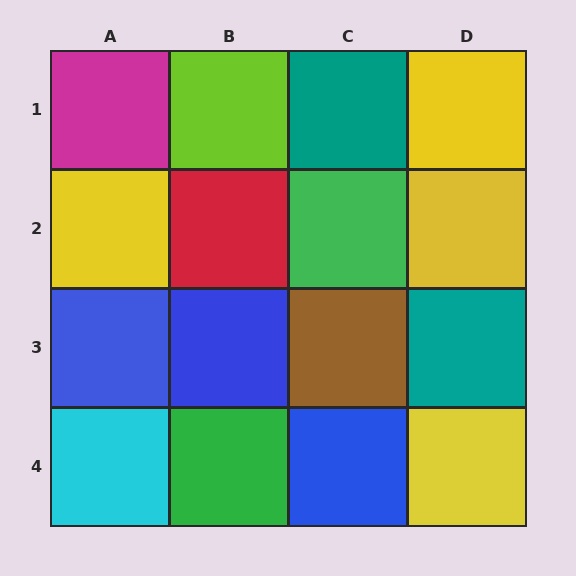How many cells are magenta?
1 cell is magenta.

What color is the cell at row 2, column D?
Yellow.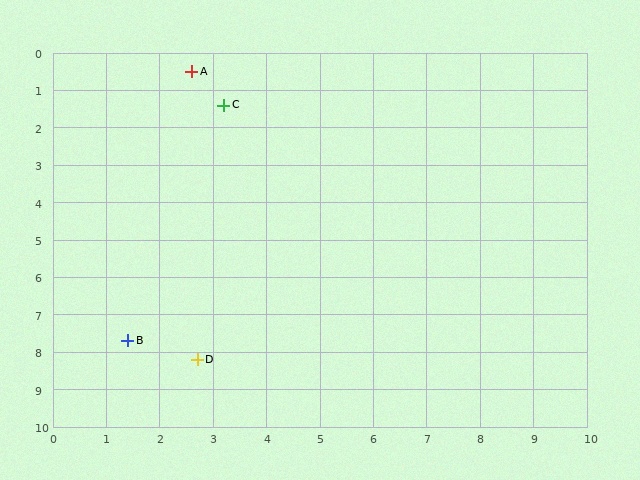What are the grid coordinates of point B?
Point B is at approximately (1.4, 7.7).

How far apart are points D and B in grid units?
Points D and B are about 1.4 grid units apart.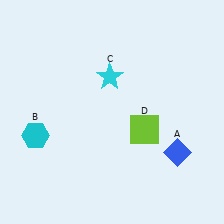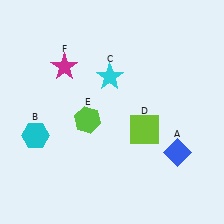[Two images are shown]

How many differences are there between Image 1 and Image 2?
There are 2 differences between the two images.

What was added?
A lime hexagon (E), a magenta star (F) were added in Image 2.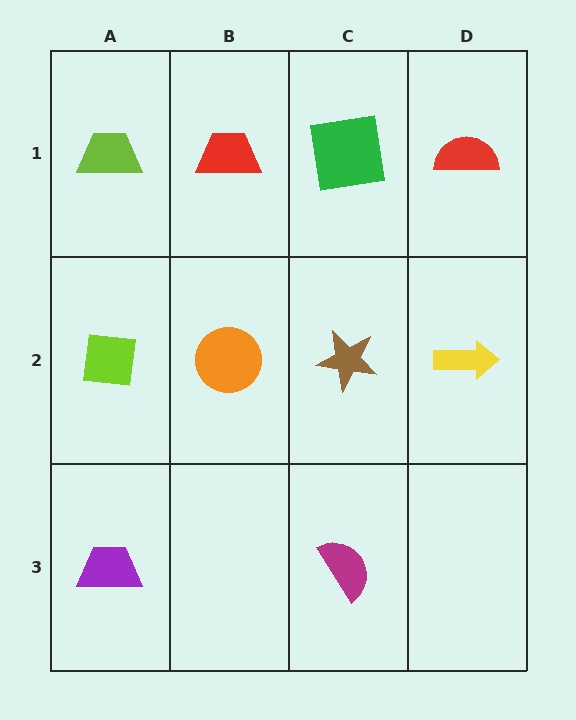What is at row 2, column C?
A brown star.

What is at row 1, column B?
A red trapezoid.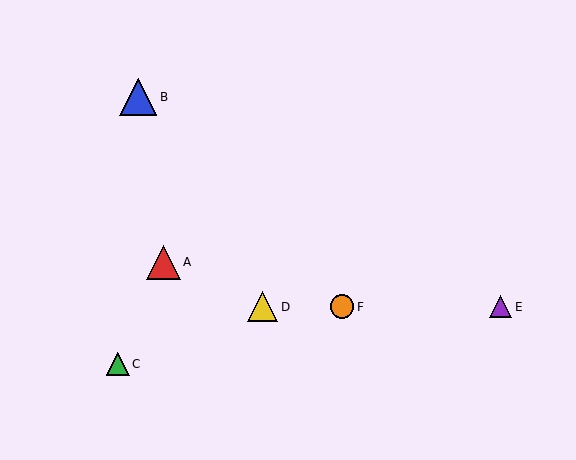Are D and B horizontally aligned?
No, D is at y≈307 and B is at y≈97.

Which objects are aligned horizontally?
Objects D, E, F are aligned horizontally.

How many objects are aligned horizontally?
3 objects (D, E, F) are aligned horizontally.